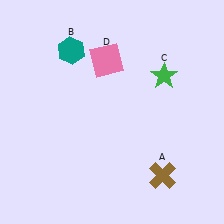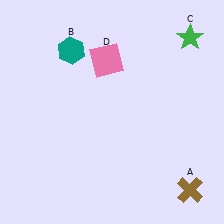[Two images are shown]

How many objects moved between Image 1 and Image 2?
2 objects moved between the two images.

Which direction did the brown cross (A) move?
The brown cross (A) moved right.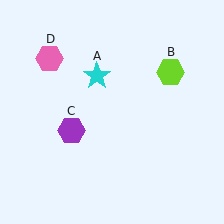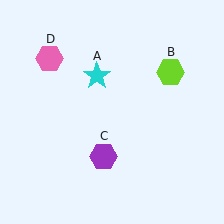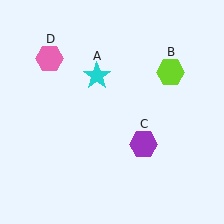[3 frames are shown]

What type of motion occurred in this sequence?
The purple hexagon (object C) rotated counterclockwise around the center of the scene.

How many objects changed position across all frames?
1 object changed position: purple hexagon (object C).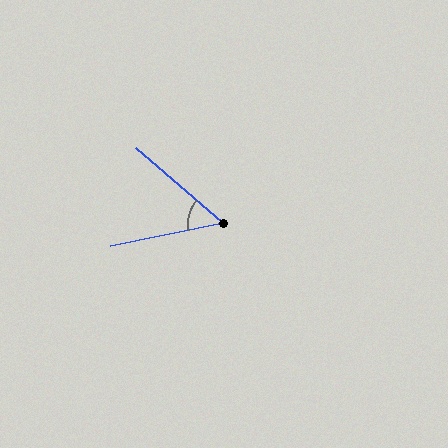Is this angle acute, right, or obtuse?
It is acute.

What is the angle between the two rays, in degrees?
Approximately 52 degrees.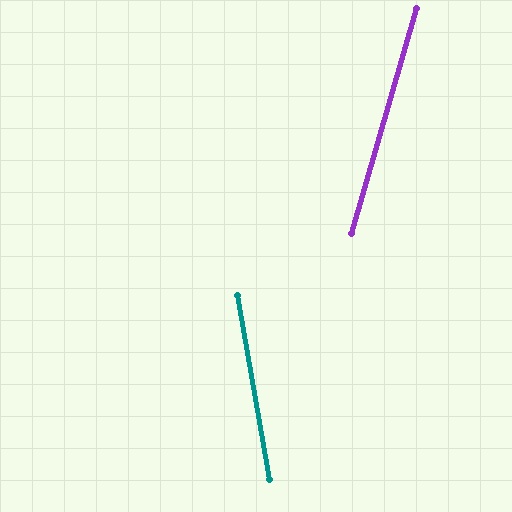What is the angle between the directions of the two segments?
Approximately 26 degrees.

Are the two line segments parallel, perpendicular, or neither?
Neither parallel nor perpendicular — they differ by about 26°.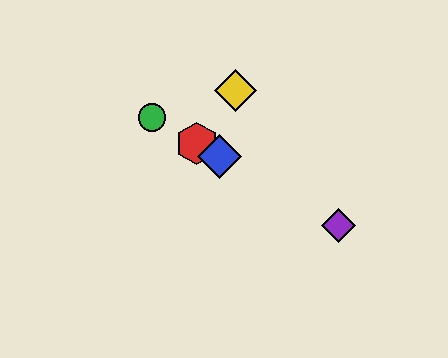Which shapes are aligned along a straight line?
The red hexagon, the blue diamond, the green circle, the purple diamond are aligned along a straight line.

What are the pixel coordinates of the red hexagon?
The red hexagon is at (197, 144).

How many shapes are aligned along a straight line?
4 shapes (the red hexagon, the blue diamond, the green circle, the purple diamond) are aligned along a straight line.